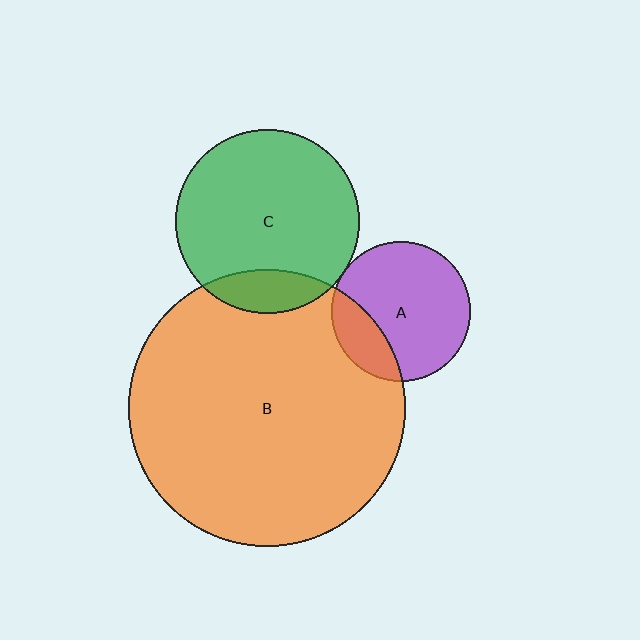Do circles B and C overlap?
Yes.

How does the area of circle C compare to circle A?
Approximately 1.7 times.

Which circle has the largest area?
Circle B (orange).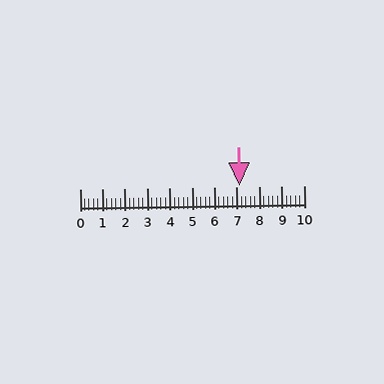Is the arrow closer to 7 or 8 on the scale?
The arrow is closer to 7.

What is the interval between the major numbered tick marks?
The major tick marks are spaced 1 units apart.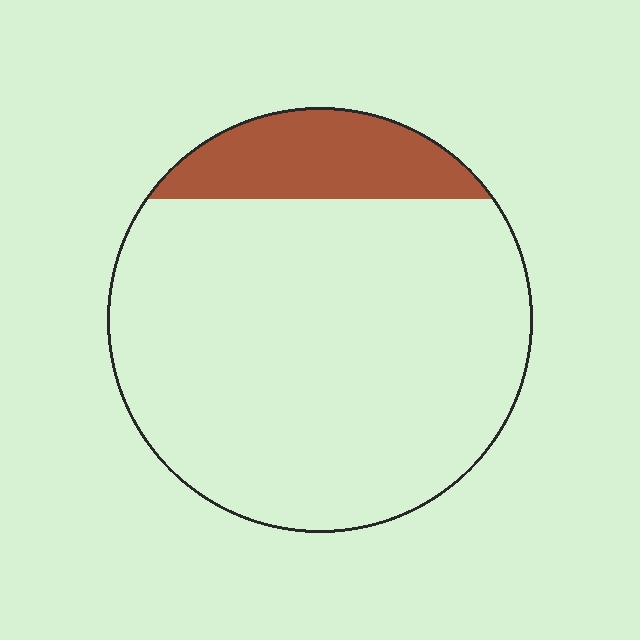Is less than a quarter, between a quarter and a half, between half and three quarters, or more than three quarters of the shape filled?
Less than a quarter.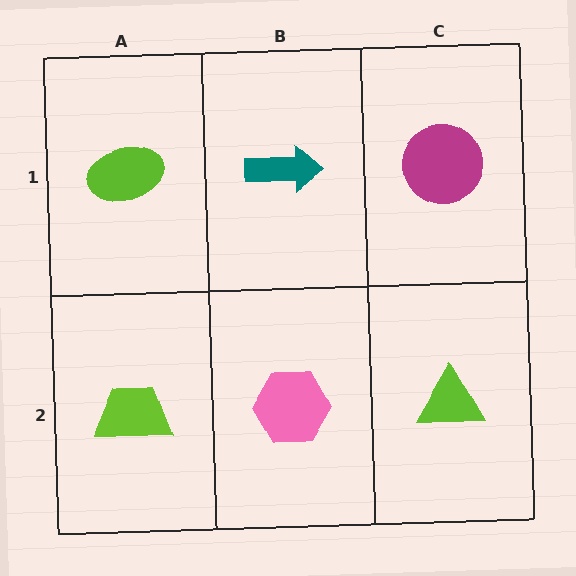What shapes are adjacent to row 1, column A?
A lime trapezoid (row 2, column A), a teal arrow (row 1, column B).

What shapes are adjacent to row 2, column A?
A lime ellipse (row 1, column A), a pink hexagon (row 2, column B).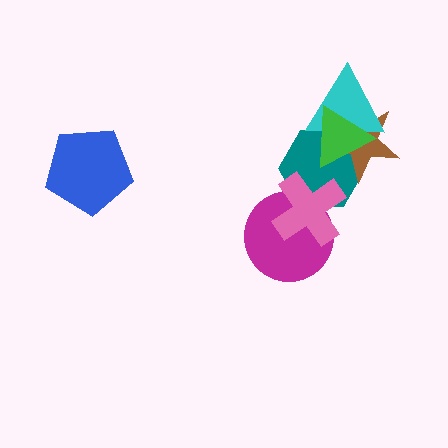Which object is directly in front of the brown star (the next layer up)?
The cyan triangle is directly in front of the brown star.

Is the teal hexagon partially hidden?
Yes, it is partially covered by another shape.